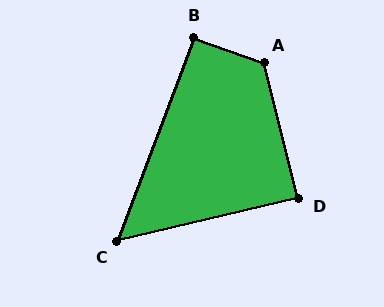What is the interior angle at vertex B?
Approximately 91 degrees (approximately right).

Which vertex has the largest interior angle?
A, at approximately 124 degrees.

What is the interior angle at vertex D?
Approximately 89 degrees (approximately right).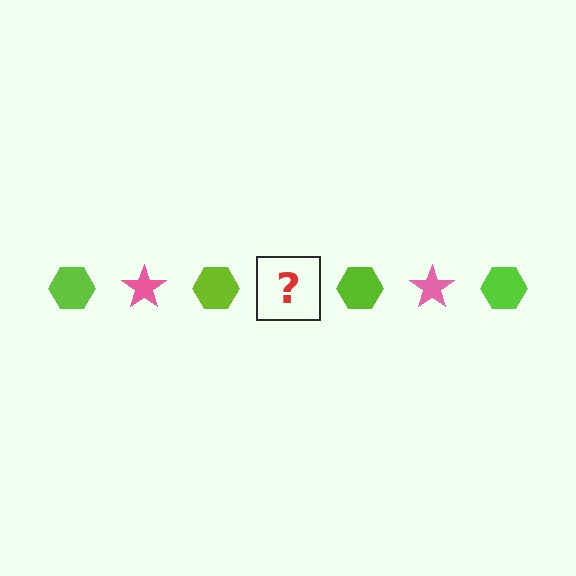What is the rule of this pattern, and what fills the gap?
The rule is that the pattern alternates between lime hexagon and pink star. The gap should be filled with a pink star.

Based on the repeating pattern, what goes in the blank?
The blank should be a pink star.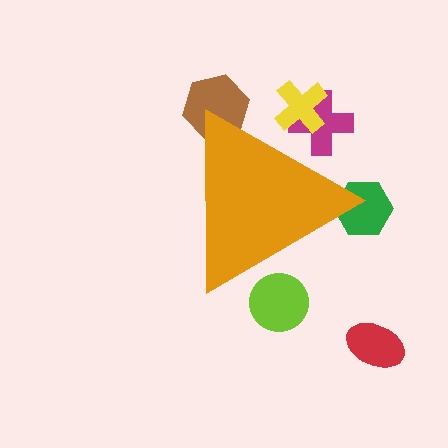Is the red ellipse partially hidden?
No, the red ellipse is fully visible.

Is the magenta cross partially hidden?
Yes, the magenta cross is partially hidden behind the orange triangle.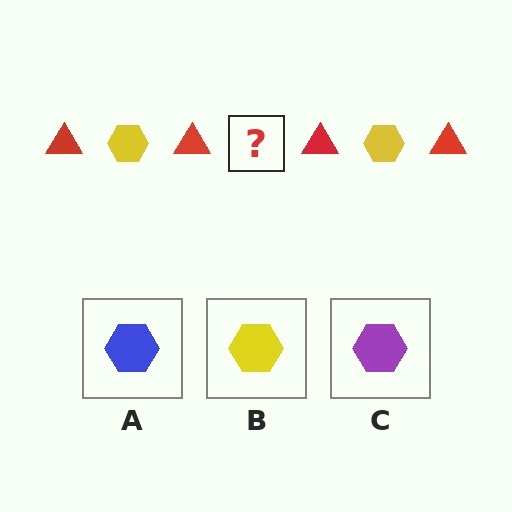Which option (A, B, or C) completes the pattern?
B.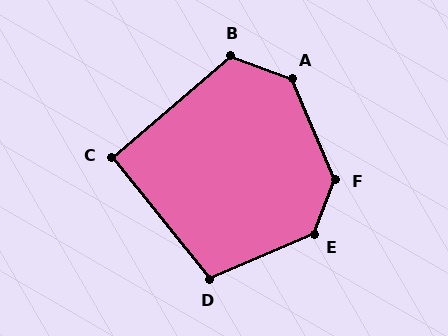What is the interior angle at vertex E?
Approximately 134 degrees (obtuse).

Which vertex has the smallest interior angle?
C, at approximately 92 degrees.